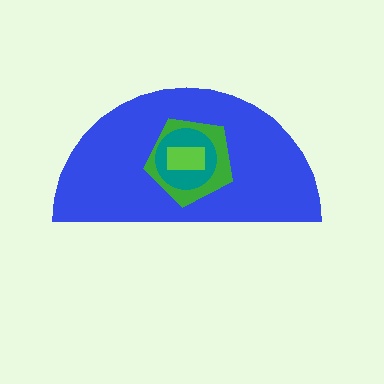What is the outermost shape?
The blue semicircle.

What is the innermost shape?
The lime rectangle.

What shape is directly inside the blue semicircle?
The green pentagon.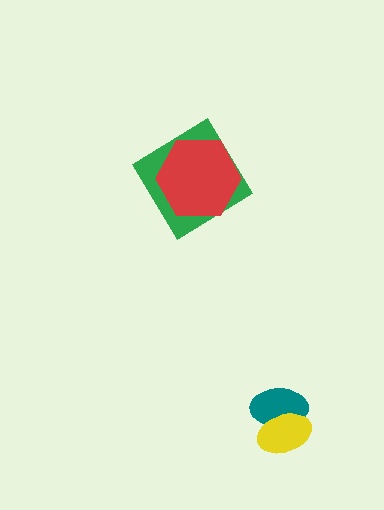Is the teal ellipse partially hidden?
Yes, it is partially covered by another shape.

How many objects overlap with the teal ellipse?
1 object overlaps with the teal ellipse.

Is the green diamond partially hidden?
Yes, it is partially covered by another shape.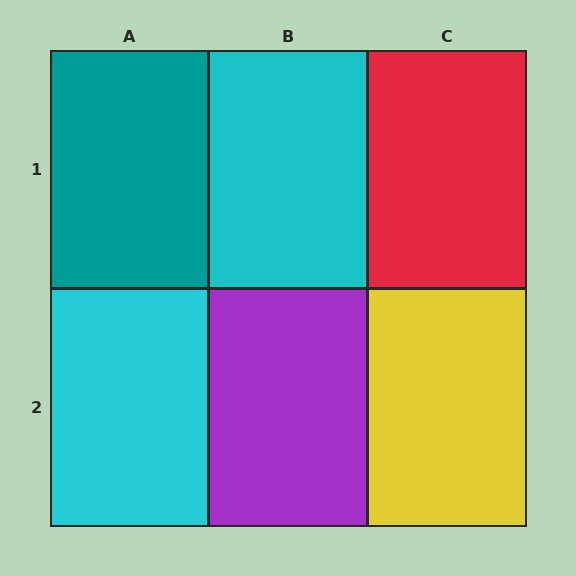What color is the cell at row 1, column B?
Cyan.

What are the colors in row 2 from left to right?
Cyan, purple, yellow.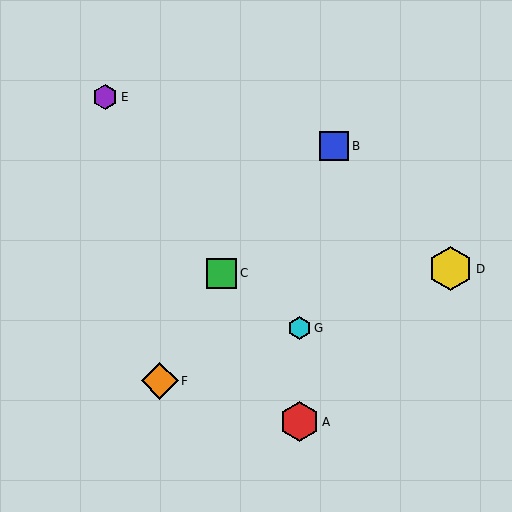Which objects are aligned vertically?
Objects A, G are aligned vertically.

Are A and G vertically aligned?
Yes, both are at x≈299.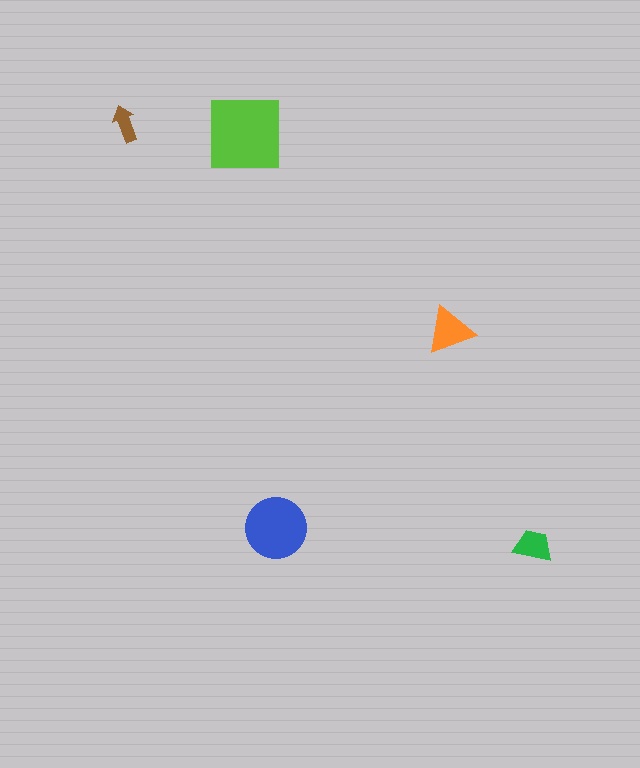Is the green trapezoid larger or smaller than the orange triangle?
Smaller.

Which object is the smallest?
The brown arrow.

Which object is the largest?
The lime square.